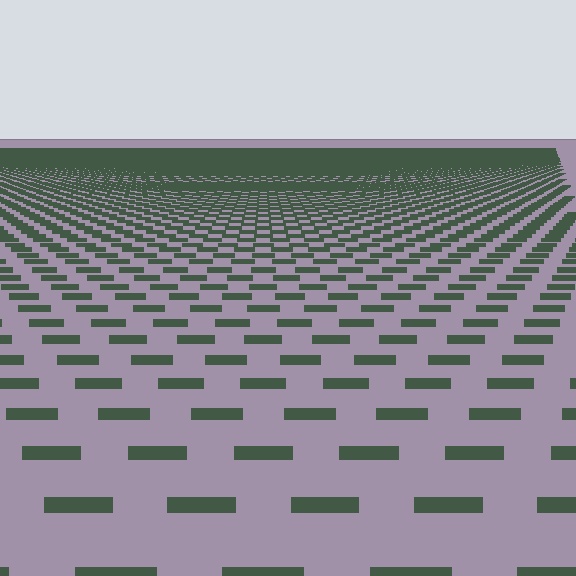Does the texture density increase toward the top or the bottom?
Density increases toward the top.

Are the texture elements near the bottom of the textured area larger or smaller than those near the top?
Larger. Near the bottom, elements are closer to the viewer and appear at a bigger on-screen size.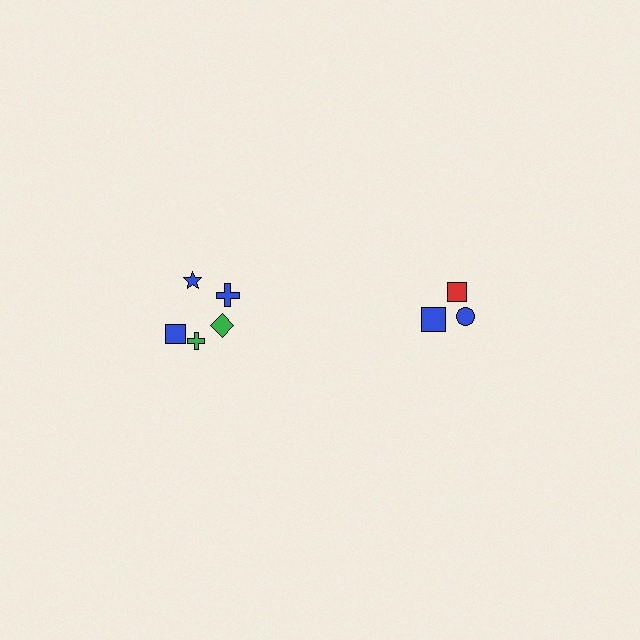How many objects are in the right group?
There are 3 objects.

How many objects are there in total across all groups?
There are 8 objects.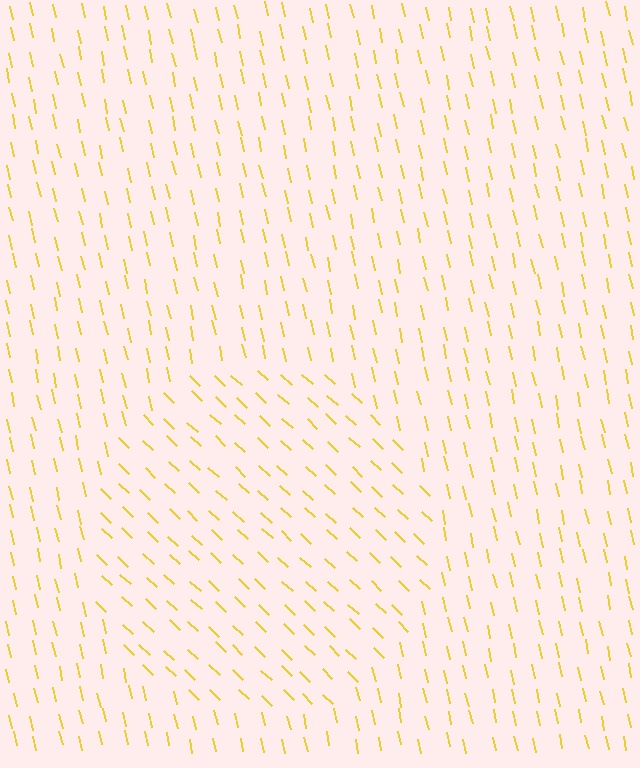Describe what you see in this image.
The image is filled with small yellow line segments. A circle region in the image has lines oriented differently from the surrounding lines, creating a visible texture boundary.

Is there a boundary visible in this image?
Yes, there is a texture boundary formed by a change in line orientation.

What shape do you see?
I see a circle.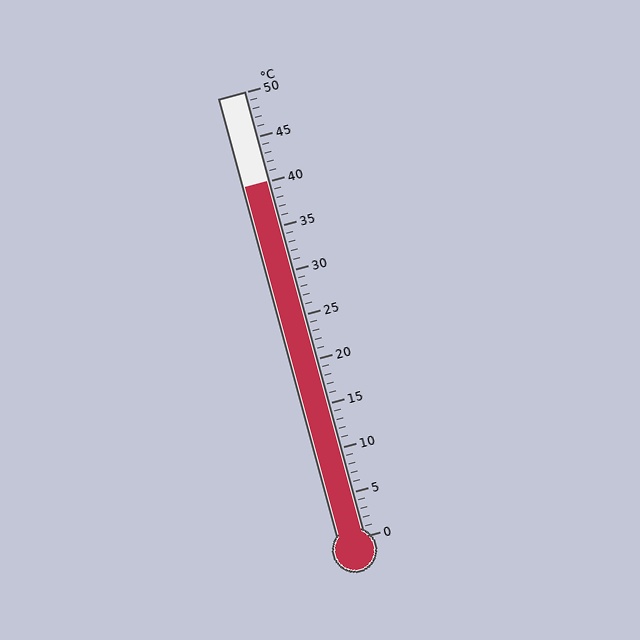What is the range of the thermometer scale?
The thermometer scale ranges from 0°C to 50°C.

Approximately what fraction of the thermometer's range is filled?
The thermometer is filled to approximately 80% of its range.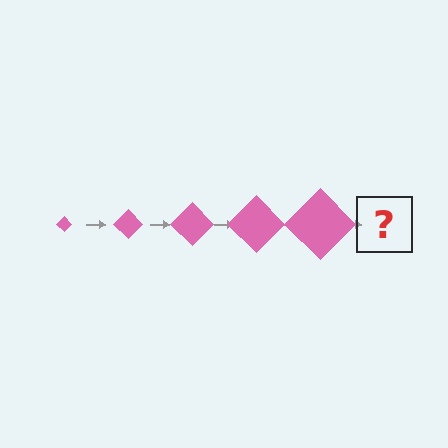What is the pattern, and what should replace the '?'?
The pattern is that the diamond gets progressively larger each step. The '?' should be a pink diamond, larger than the previous one.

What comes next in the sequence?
The next element should be a pink diamond, larger than the previous one.